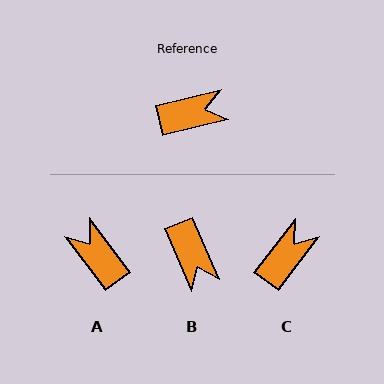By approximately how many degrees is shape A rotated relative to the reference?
Approximately 114 degrees counter-clockwise.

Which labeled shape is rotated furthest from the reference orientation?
A, about 114 degrees away.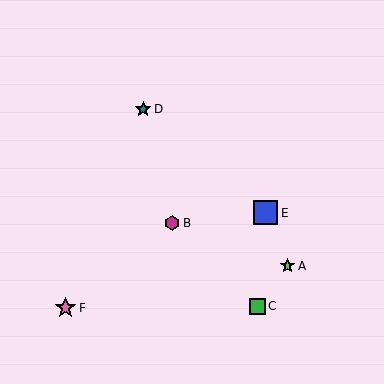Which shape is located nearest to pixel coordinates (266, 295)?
The green square (labeled C) at (257, 306) is nearest to that location.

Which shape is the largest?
The blue square (labeled E) is the largest.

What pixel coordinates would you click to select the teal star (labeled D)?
Click at (143, 109) to select the teal star D.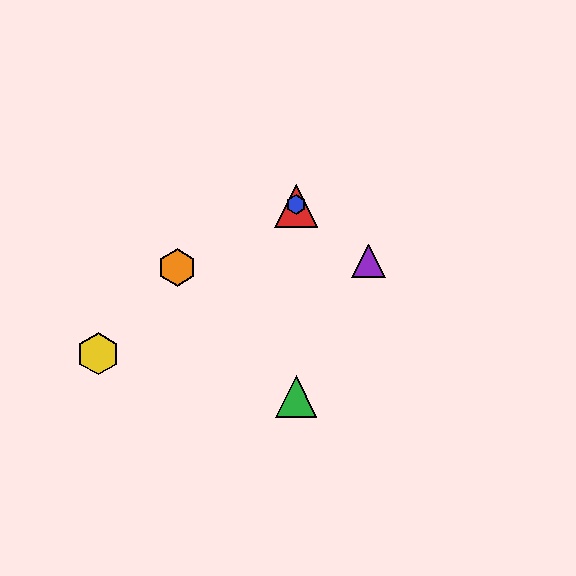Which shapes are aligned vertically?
The red triangle, the blue hexagon, the green triangle are aligned vertically.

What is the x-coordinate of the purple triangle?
The purple triangle is at x≈368.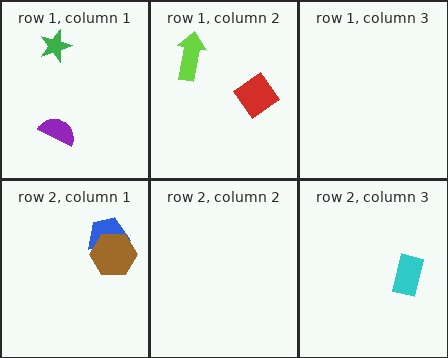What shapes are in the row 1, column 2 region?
The lime arrow, the red diamond.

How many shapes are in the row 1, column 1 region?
2.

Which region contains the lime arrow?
The row 1, column 2 region.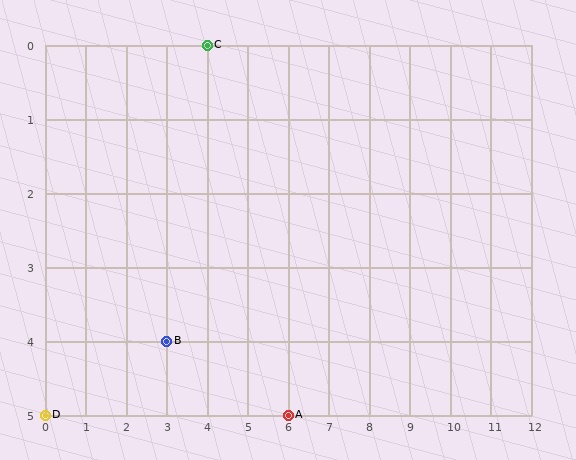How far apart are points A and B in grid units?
Points A and B are 3 columns and 1 row apart (about 3.2 grid units diagonally).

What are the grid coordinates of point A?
Point A is at grid coordinates (6, 5).